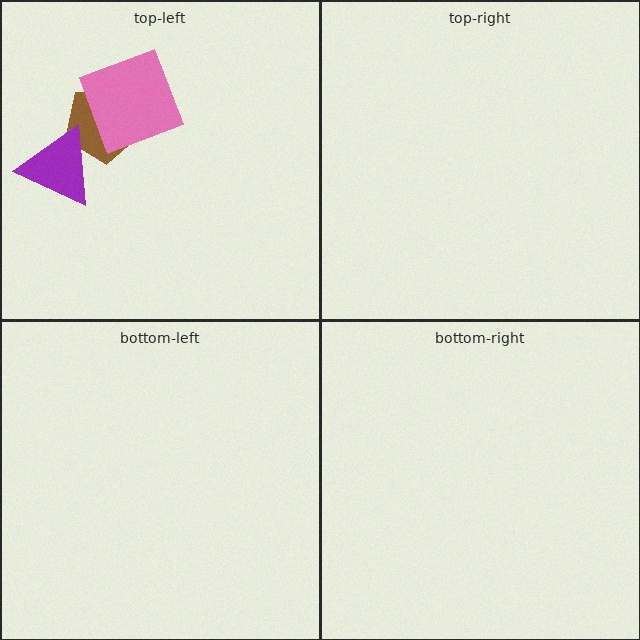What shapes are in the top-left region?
The brown pentagon, the pink square, the purple triangle.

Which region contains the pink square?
The top-left region.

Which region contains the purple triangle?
The top-left region.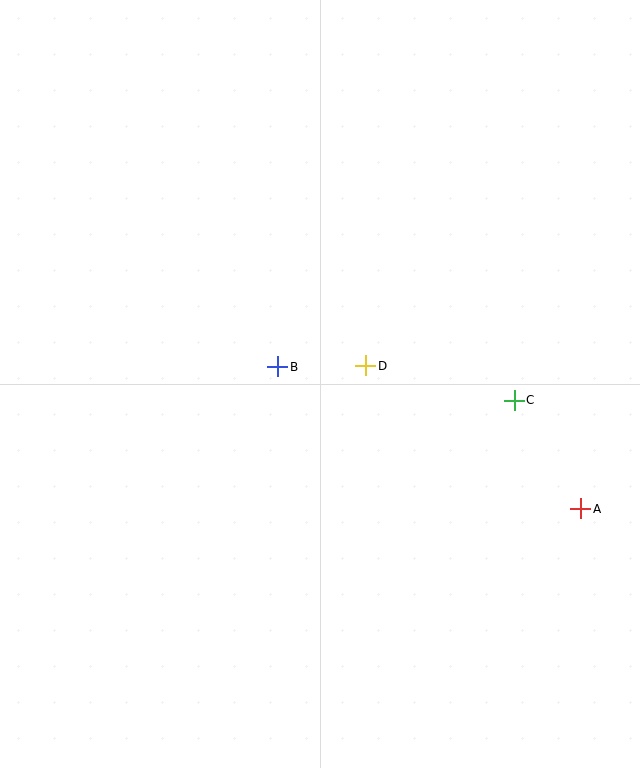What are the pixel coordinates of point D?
Point D is at (366, 366).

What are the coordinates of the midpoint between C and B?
The midpoint between C and B is at (396, 384).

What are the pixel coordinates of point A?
Point A is at (581, 509).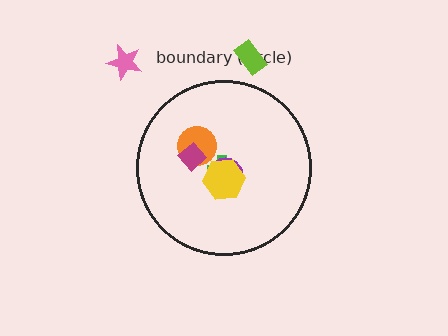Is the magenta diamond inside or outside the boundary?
Inside.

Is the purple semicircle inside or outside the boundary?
Inside.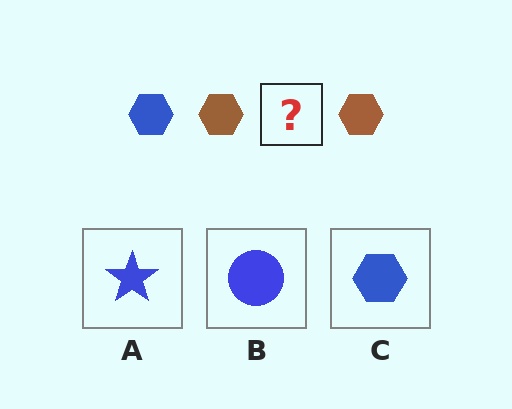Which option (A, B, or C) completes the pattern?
C.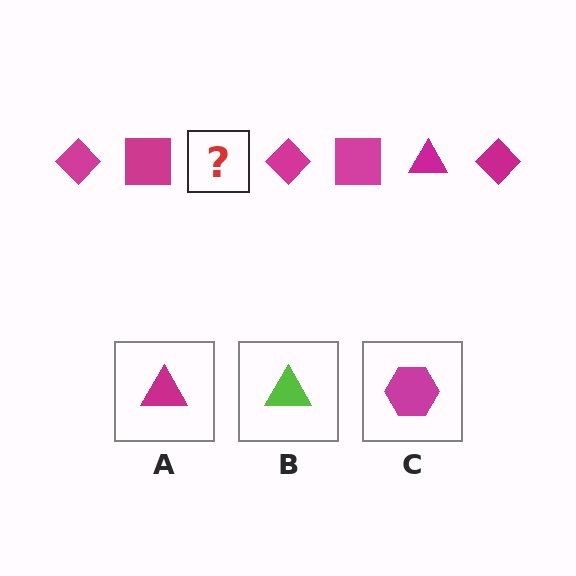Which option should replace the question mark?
Option A.